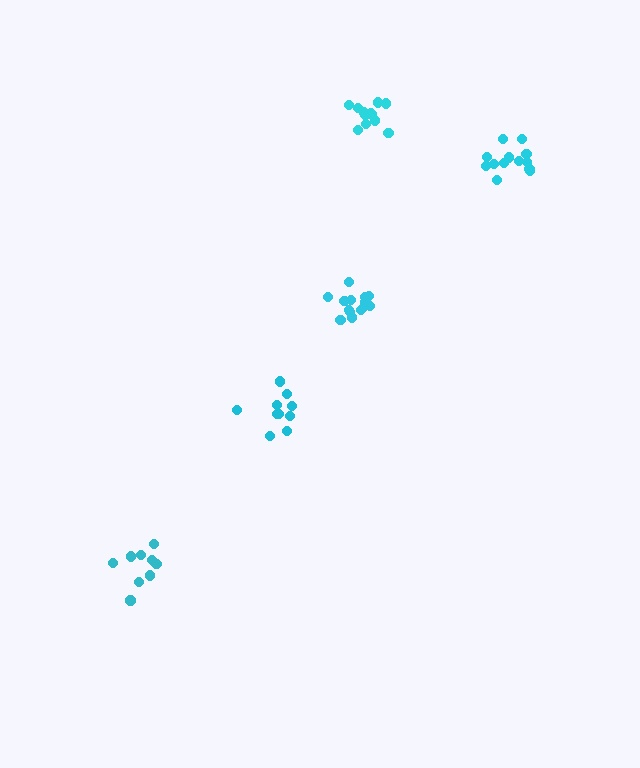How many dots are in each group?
Group 1: 14 dots, Group 2: 10 dots, Group 3: 14 dots, Group 4: 10 dots, Group 5: 13 dots (61 total).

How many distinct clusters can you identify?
There are 5 distinct clusters.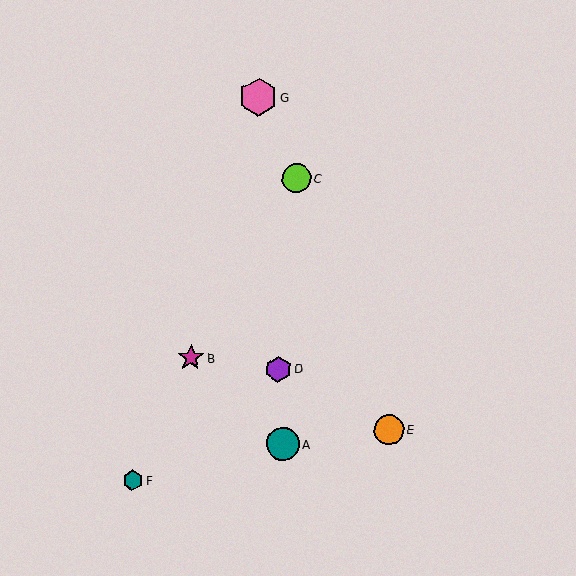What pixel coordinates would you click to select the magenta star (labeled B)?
Click at (191, 358) to select the magenta star B.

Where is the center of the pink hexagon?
The center of the pink hexagon is at (258, 97).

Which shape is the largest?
The pink hexagon (labeled G) is the largest.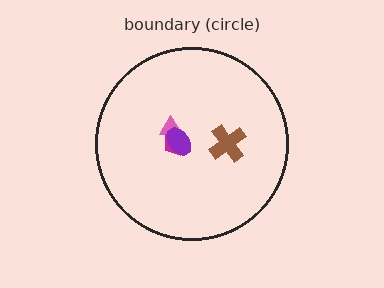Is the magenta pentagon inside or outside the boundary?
Inside.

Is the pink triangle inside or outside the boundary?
Inside.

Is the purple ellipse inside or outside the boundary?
Inside.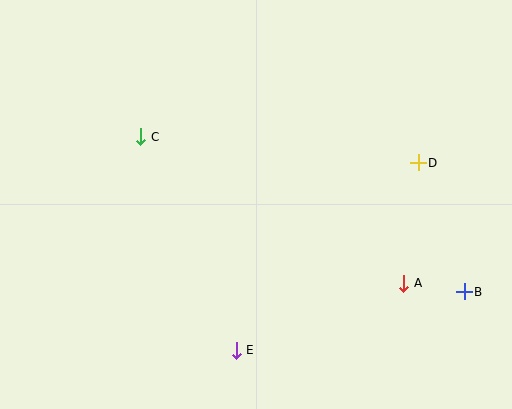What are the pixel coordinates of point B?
Point B is at (464, 292).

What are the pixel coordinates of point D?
Point D is at (418, 163).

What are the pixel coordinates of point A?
Point A is at (404, 283).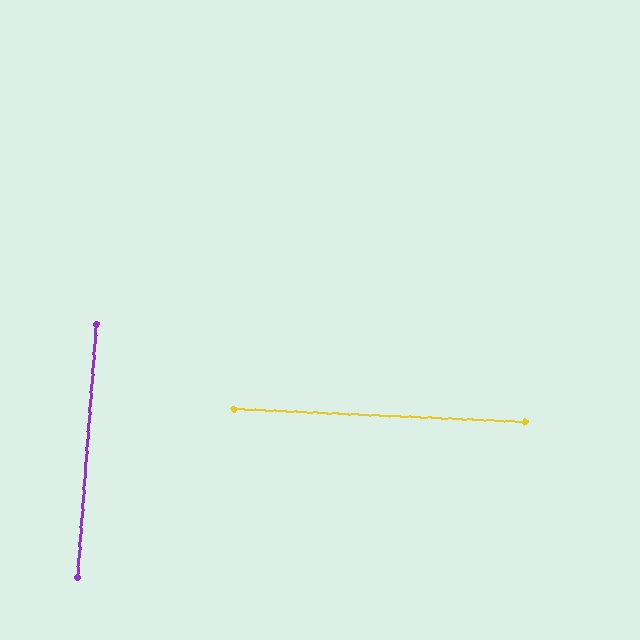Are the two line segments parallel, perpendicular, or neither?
Perpendicular — they meet at approximately 88°.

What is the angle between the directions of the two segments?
Approximately 88 degrees.